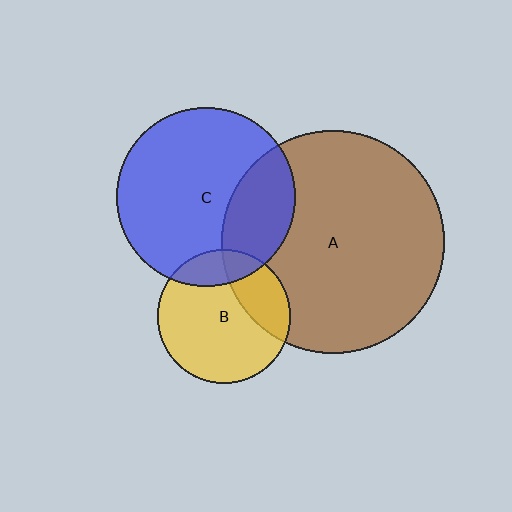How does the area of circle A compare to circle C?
Approximately 1.5 times.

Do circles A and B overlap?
Yes.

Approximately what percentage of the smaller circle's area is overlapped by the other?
Approximately 25%.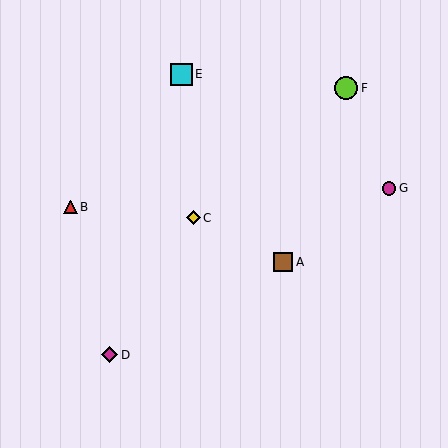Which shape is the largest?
The lime circle (labeled F) is the largest.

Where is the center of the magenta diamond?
The center of the magenta diamond is at (110, 355).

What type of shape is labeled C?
Shape C is a yellow diamond.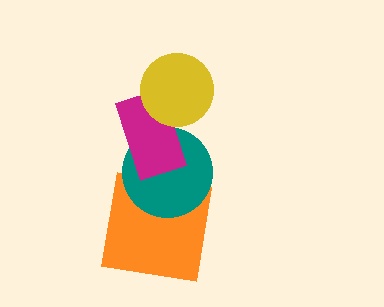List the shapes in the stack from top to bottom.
From top to bottom: the yellow circle, the magenta rectangle, the teal circle, the orange square.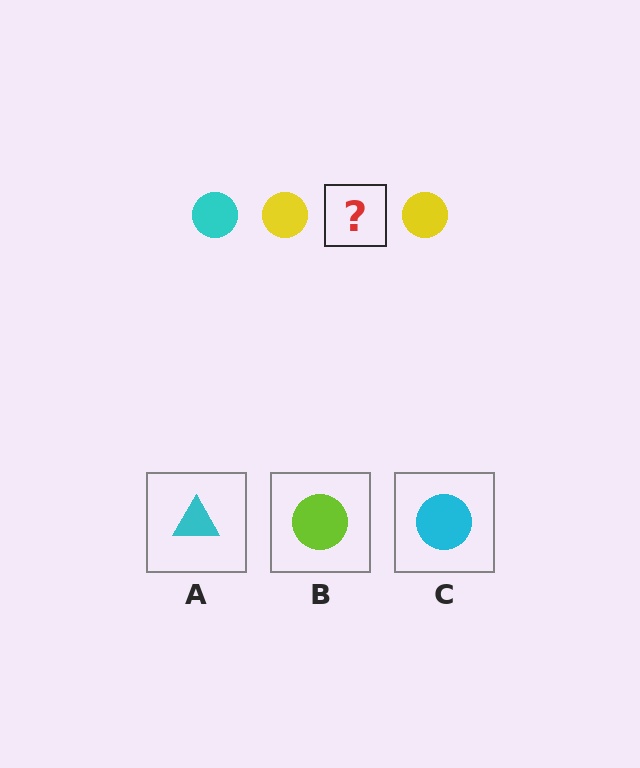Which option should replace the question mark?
Option C.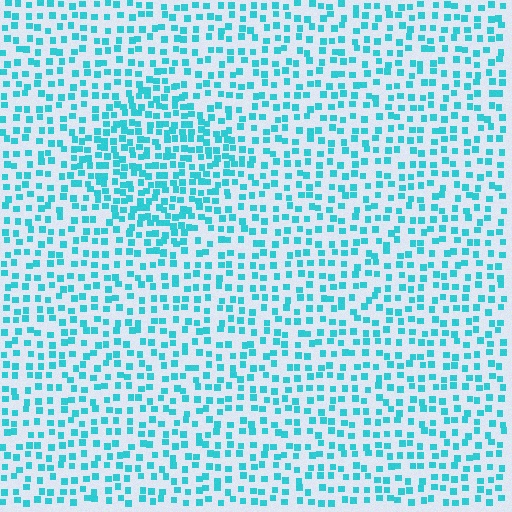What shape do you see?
I see a diamond.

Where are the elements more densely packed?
The elements are more densely packed inside the diamond boundary.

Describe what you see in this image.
The image contains small cyan elements arranged at two different densities. A diamond-shaped region is visible where the elements are more densely packed than the surrounding area.